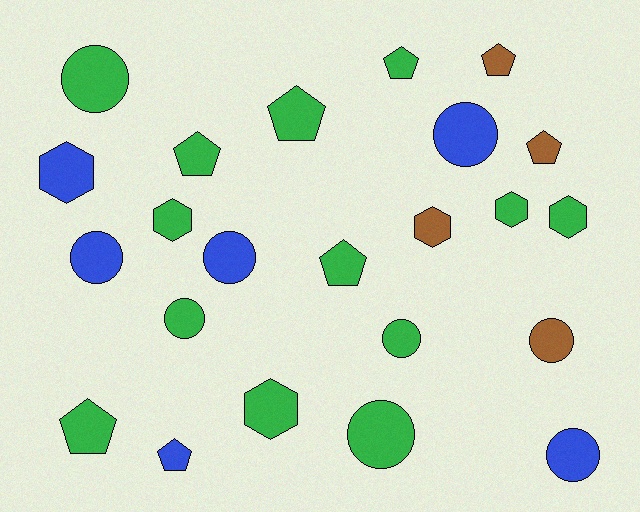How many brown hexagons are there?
There is 1 brown hexagon.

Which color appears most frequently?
Green, with 13 objects.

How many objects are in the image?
There are 23 objects.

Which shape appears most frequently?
Circle, with 9 objects.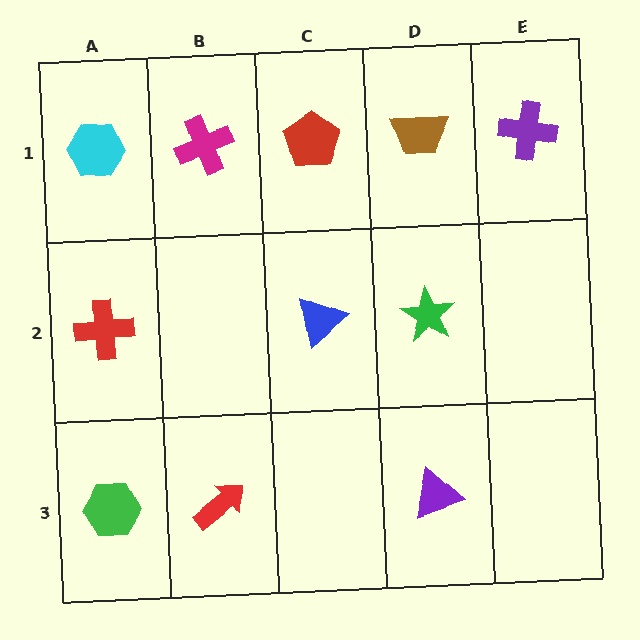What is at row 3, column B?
A red arrow.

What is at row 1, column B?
A magenta cross.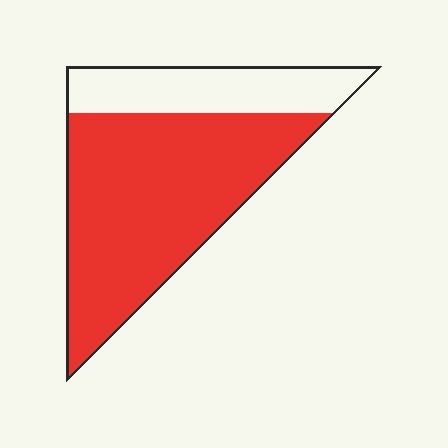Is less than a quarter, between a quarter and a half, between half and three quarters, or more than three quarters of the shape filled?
Between half and three quarters.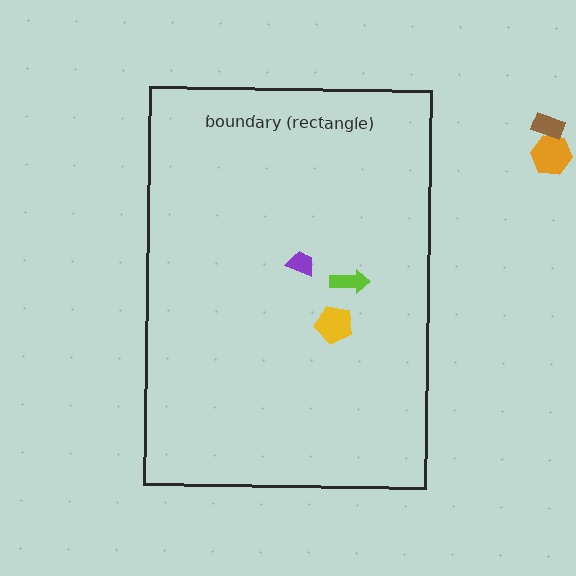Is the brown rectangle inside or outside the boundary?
Outside.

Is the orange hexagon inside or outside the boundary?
Outside.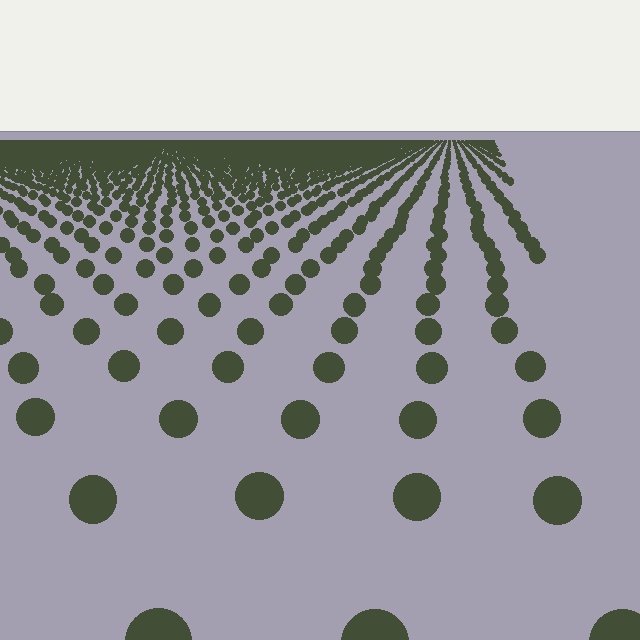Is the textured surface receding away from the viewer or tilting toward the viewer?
The surface is receding away from the viewer. Texture elements get smaller and denser toward the top.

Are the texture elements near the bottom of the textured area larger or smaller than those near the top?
Larger. Near the bottom, elements are closer to the viewer and appear at a bigger on-screen size.